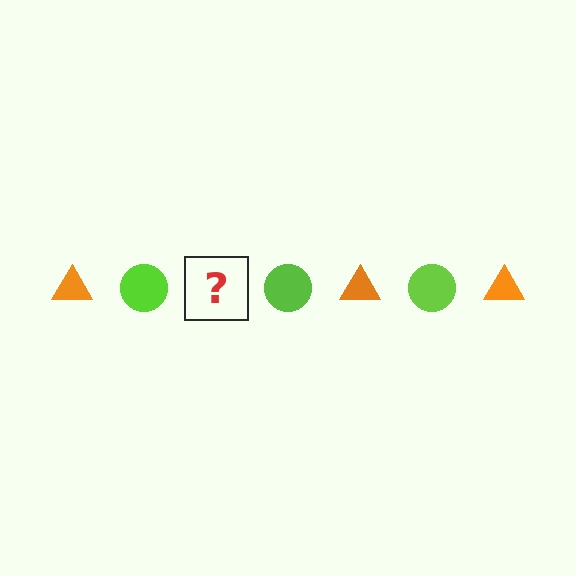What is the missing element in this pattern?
The missing element is an orange triangle.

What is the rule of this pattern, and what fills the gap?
The rule is that the pattern alternates between orange triangle and lime circle. The gap should be filled with an orange triangle.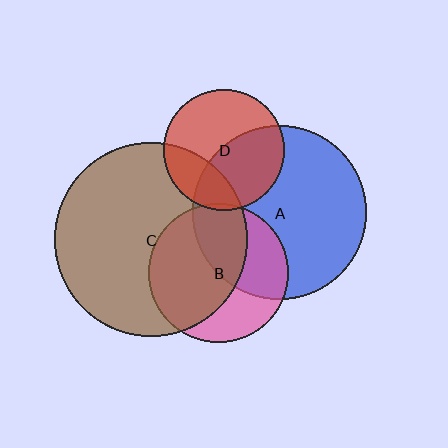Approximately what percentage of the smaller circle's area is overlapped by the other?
Approximately 5%.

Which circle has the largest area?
Circle C (brown).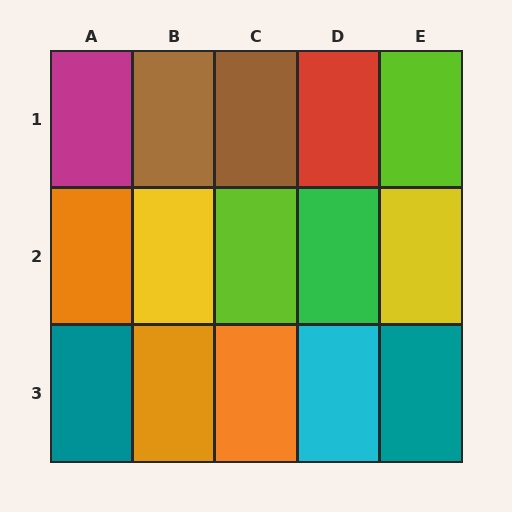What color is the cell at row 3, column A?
Teal.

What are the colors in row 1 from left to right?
Magenta, brown, brown, red, lime.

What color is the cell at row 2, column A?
Orange.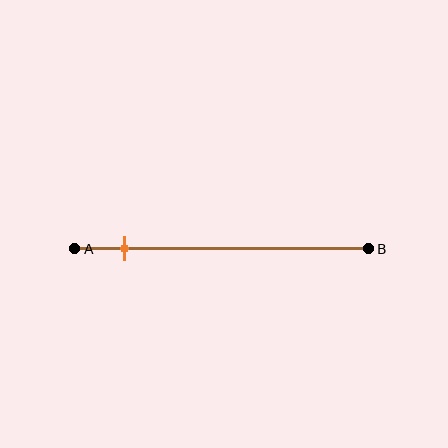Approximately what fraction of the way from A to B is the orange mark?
The orange mark is approximately 15% of the way from A to B.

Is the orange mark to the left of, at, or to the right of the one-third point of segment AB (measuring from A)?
The orange mark is to the left of the one-third point of segment AB.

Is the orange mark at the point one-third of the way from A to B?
No, the mark is at about 15% from A, not at the 33% one-third point.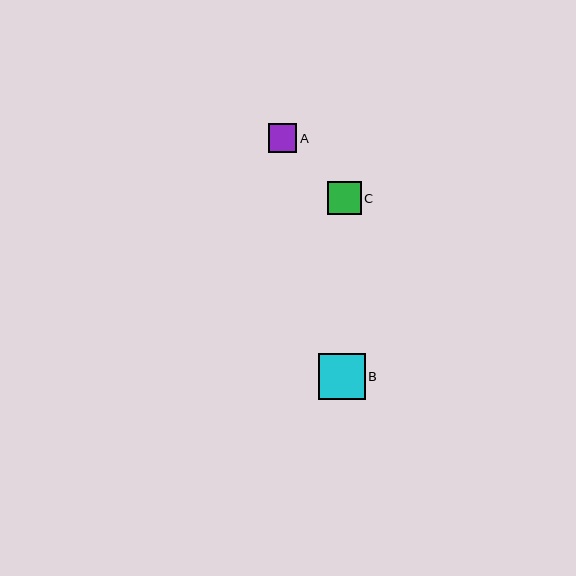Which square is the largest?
Square B is the largest with a size of approximately 46 pixels.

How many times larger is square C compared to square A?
Square C is approximately 1.2 times the size of square A.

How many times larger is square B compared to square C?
Square B is approximately 1.4 times the size of square C.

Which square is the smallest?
Square A is the smallest with a size of approximately 29 pixels.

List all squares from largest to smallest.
From largest to smallest: B, C, A.